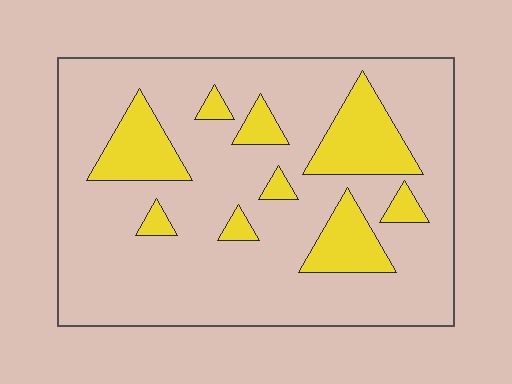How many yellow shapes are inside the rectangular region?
9.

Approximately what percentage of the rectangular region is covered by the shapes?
Approximately 20%.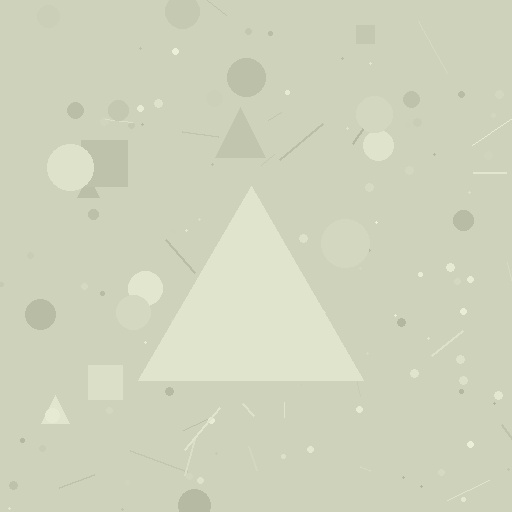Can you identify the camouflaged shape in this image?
The camouflaged shape is a triangle.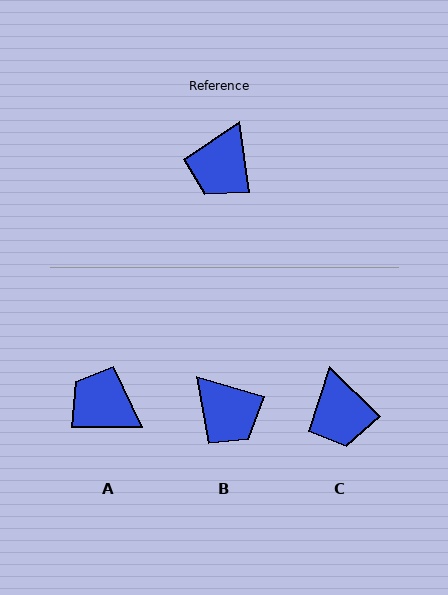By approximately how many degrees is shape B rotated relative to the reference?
Approximately 66 degrees counter-clockwise.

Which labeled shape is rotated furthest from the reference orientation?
A, about 98 degrees away.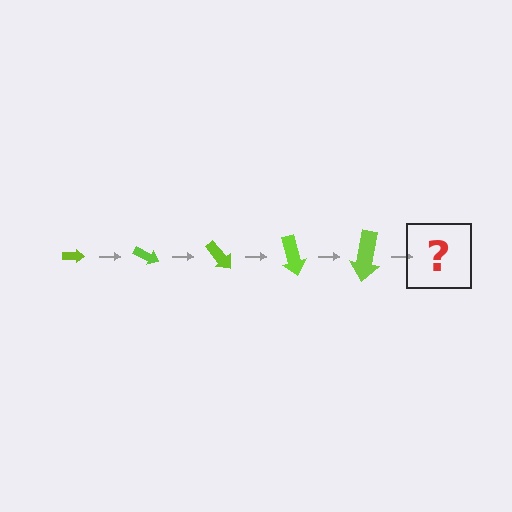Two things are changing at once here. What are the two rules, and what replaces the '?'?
The two rules are that the arrow grows larger each step and it rotates 25 degrees each step. The '?' should be an arrow, larger than the previous one and rotated 125 degrees from the start.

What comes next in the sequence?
The next element should be an arrow, larger than the previous one and rotated 125 degrees from the start.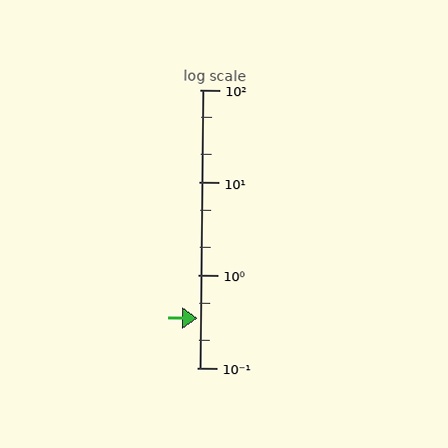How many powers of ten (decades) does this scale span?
The scale spans 3 decades, from 0.1 to 100.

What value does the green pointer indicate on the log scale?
The pointer indicates approximately 0.34.